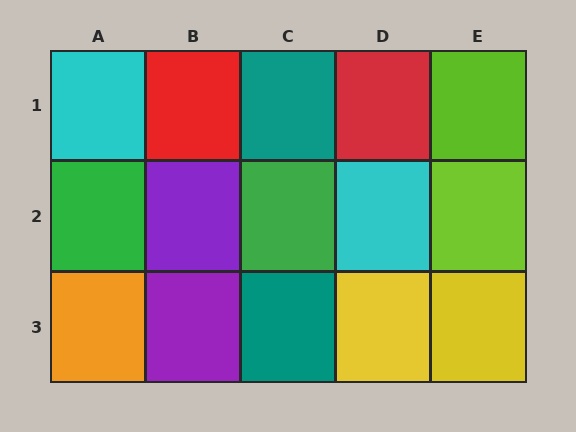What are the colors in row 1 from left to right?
Cyan, red, teal, red, lime.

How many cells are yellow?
2 cells are yellow.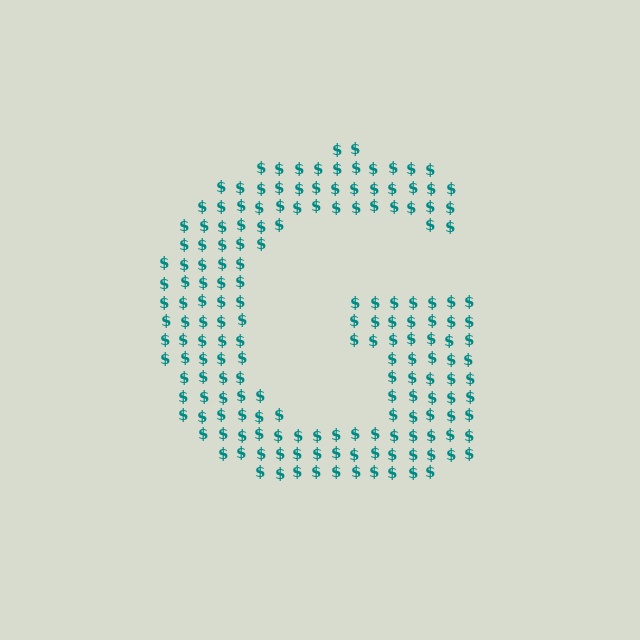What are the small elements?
The small elements are dollar signs.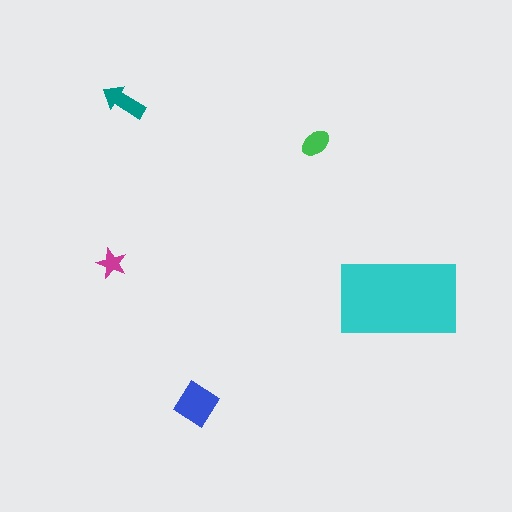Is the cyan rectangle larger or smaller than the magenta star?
Larger.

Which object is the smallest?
The magenta star.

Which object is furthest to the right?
The cyan rectangle is rightmost.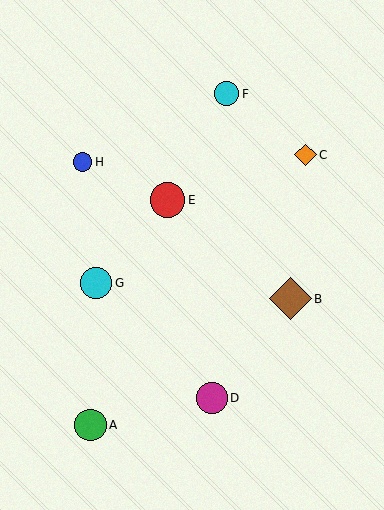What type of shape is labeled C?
Shape C is an orange diamond.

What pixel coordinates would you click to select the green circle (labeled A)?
Click at (91, 425) to select the green circle A.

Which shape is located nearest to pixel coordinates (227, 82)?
The cyan circle (labeled F) at (227, 94) is nearest to that location.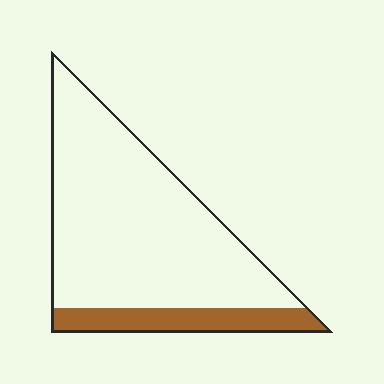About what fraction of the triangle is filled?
About one sixth (1/6).